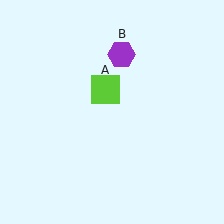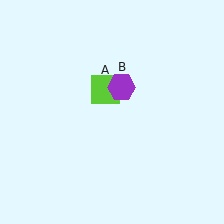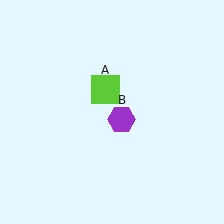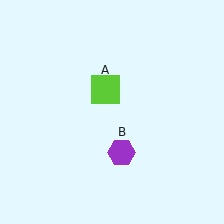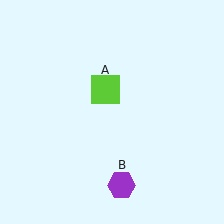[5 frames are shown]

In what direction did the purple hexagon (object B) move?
The purple hexagon (object B) moved down.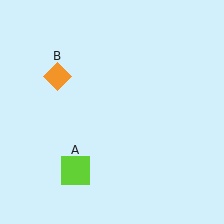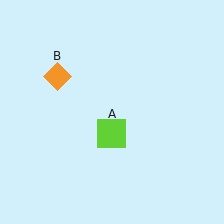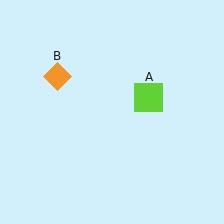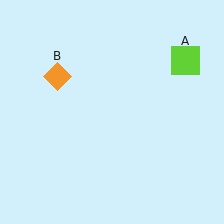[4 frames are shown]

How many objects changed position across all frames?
1 object changed position: lime square (object A).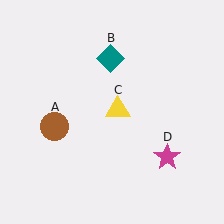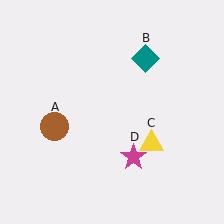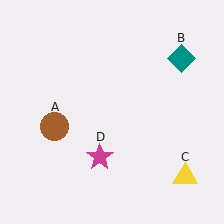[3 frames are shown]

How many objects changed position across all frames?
3 objects changed position: teal diamond (object B), yellow triangle (object C), magenta star (object D).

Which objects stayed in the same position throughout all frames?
Brown circle (object A) remained stationary.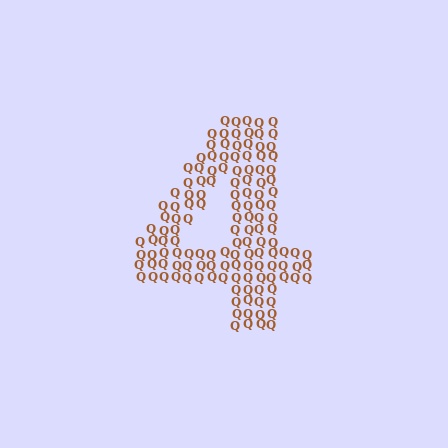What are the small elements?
The small elements are letter Q's.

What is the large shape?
The large shape is the digit 4.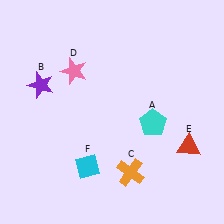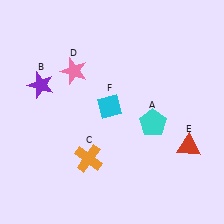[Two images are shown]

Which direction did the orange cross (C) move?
The orange cross (C) moved left.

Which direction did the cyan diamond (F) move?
The cyan diamond (F) moved up.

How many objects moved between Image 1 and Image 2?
2 objects moved between the two images.